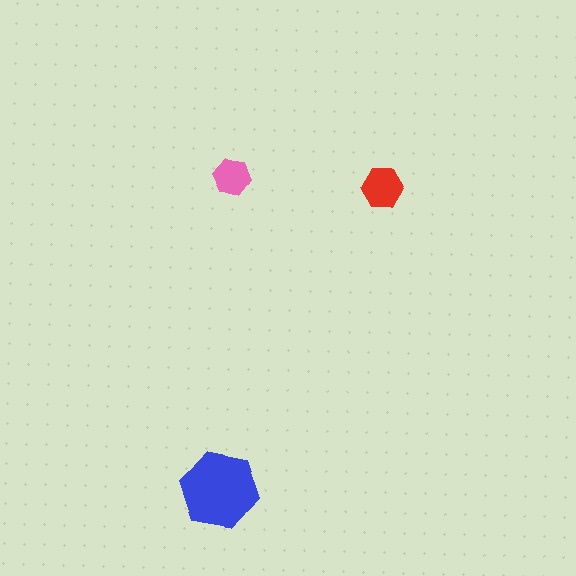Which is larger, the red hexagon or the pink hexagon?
The red one.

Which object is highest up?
The pink hexagon is topmost.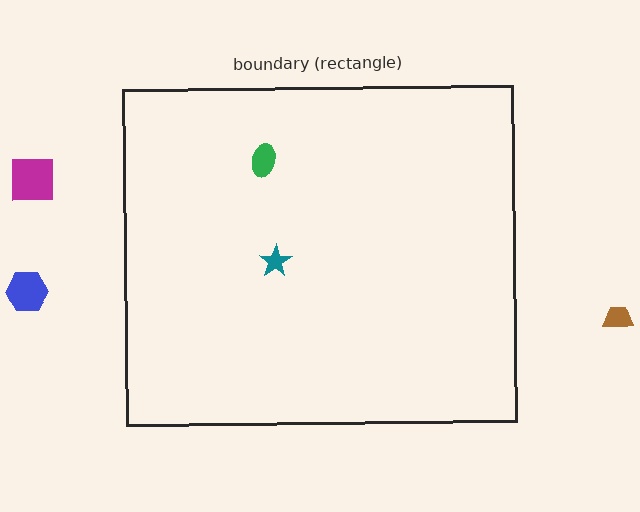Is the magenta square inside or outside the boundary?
Outside.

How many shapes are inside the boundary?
2 inside, 3 outside.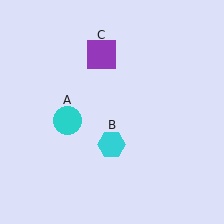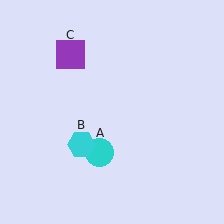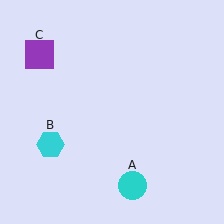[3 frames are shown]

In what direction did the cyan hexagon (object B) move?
The cyan hexagon (object B) moved left.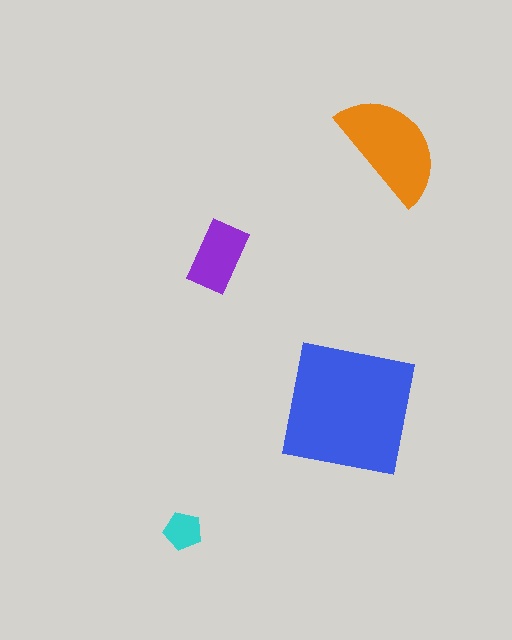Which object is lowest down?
The cyan pentagon is bottommost.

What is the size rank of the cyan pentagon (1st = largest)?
4th.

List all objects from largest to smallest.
The blue square, the orange semicircle, the purple rectangle, the cyan pentagon.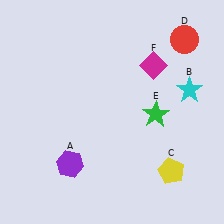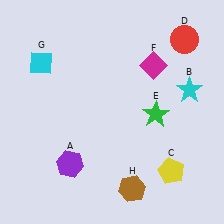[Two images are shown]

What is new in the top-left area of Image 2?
A cyan diamond (G) was added in the top-left area of Image 2.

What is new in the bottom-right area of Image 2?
A brown hexagon (H) was added in the bottom-right area of Image 2.